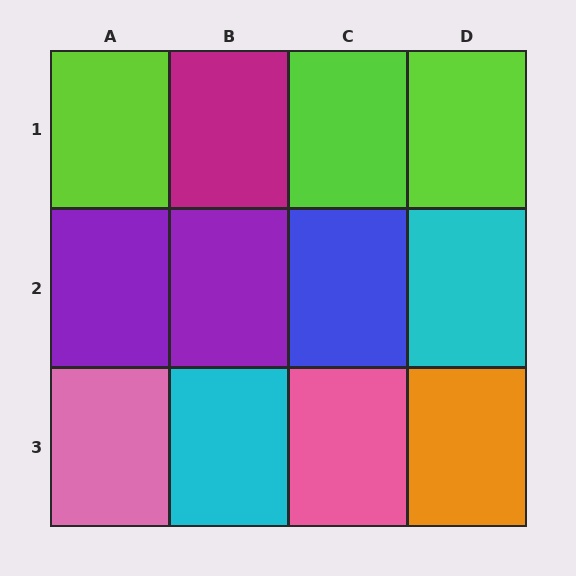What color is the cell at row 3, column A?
Pink.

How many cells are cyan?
2 cells are cyan.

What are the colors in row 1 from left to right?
Lime, magenta, lime, lime.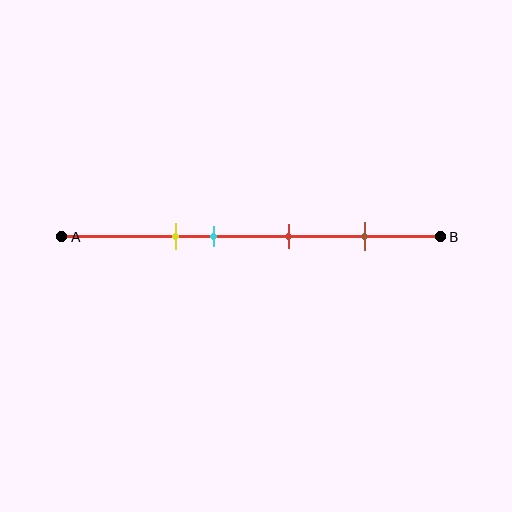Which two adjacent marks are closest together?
The yellow and cyan marks are the closest adjacent pair.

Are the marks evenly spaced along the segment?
No, the marks are not evenly spaced.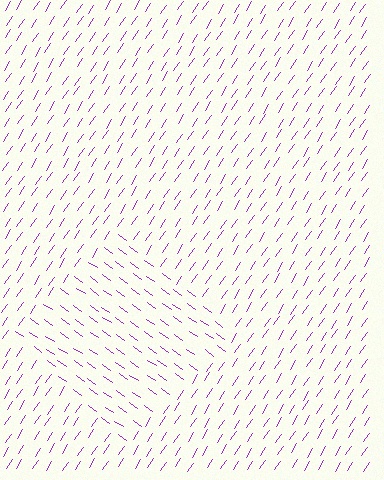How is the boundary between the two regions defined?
The boundary is defined purely by a change in line orientation (approximately 88 degrees difference). All lines are the same color and thickness.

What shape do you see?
I see a diamond.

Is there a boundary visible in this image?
Yes, there is a texture boundary formed by a change in line orientation.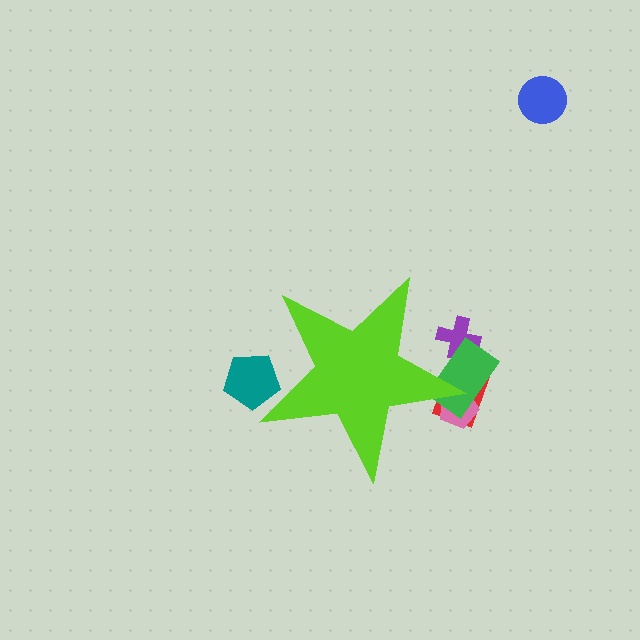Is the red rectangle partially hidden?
Yes, the red rectangle is partially hidden behind the lime star.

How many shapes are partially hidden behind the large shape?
5 shapes are partially hidden.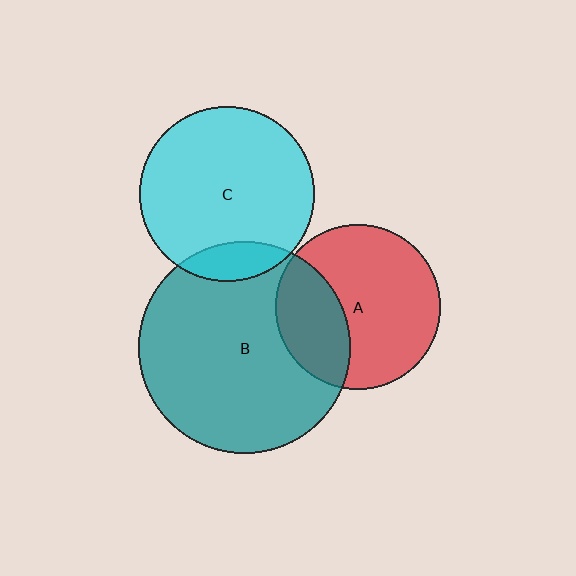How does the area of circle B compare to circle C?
Approximately 1.5 times.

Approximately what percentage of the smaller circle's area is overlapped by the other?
Approximately 30%.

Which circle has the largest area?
Circle B (teal).